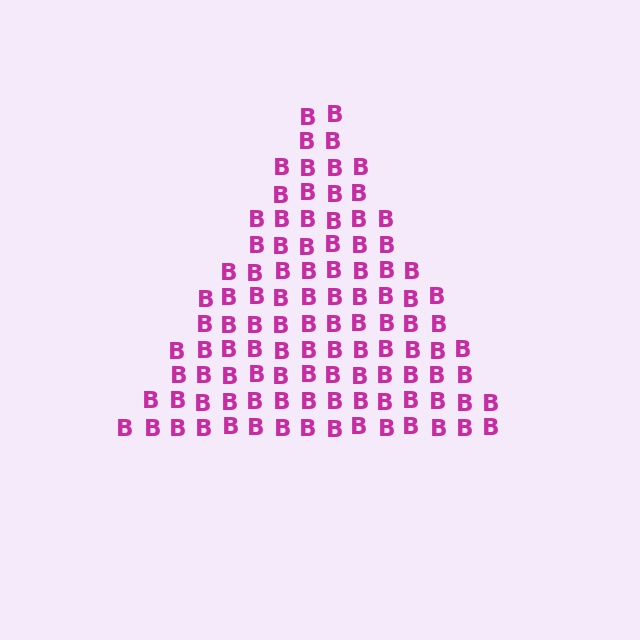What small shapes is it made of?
It is made of small letter B's.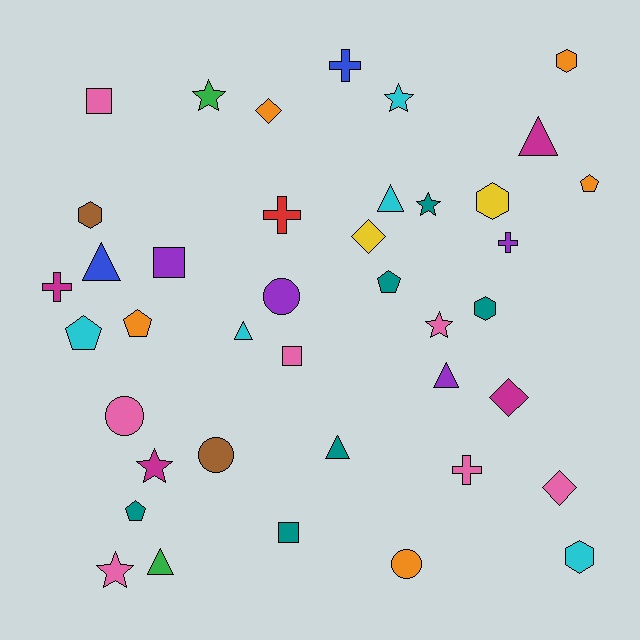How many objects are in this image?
There are 40 objects.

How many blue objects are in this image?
There are 2 blue objects.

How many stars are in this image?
There are 6 stars.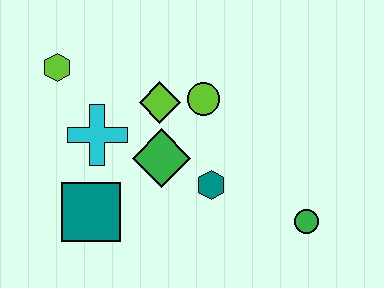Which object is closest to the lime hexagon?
The cyan cross is closest to the lime hexagon.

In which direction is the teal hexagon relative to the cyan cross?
The teal hexagon is to the right of the cyan cross.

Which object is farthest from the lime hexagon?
The green circle is farthest from the lime hexagon.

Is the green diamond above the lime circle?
No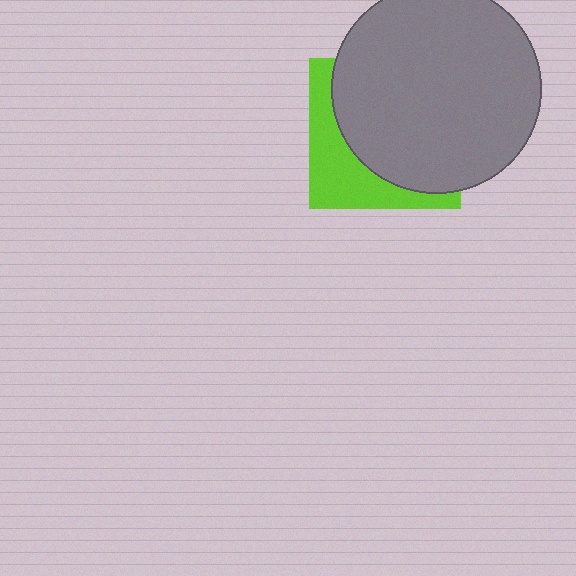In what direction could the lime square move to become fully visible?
The lime square could move toward the lower-left. That would shift it out from behind the gray circle entirely.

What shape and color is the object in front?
The object in front is a gray circle.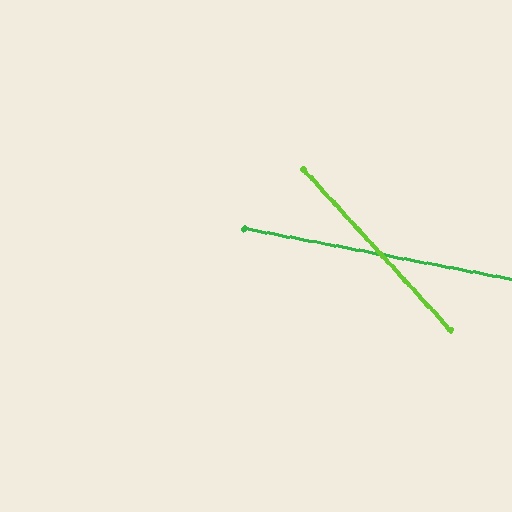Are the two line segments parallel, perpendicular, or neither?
Neither parallel nor perpendicular — they differ by about 37°.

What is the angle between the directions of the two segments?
Approximately 37 degrees.